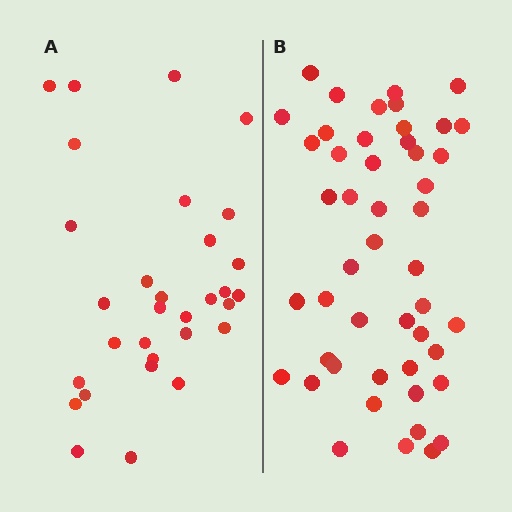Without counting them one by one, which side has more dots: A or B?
Region B (the right region) has more dots.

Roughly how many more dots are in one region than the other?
Region B has approximately 15 more dots than region A.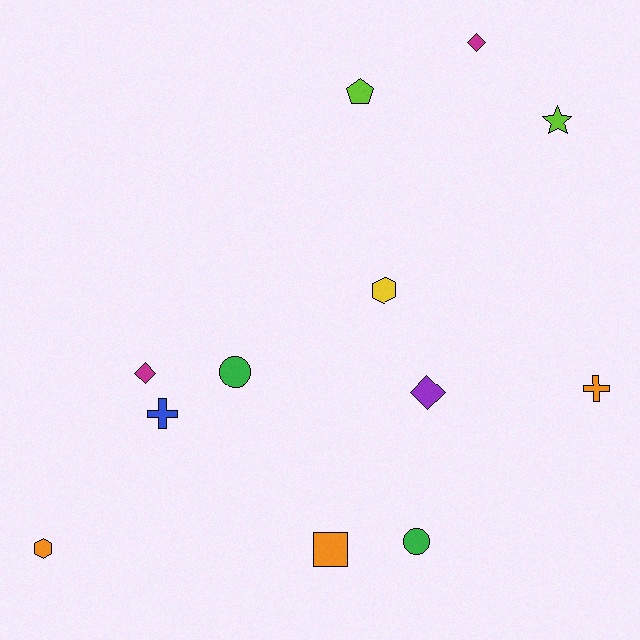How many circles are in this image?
There are 2 circles.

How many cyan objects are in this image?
There are no cyan objects.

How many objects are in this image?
There are 12 objects.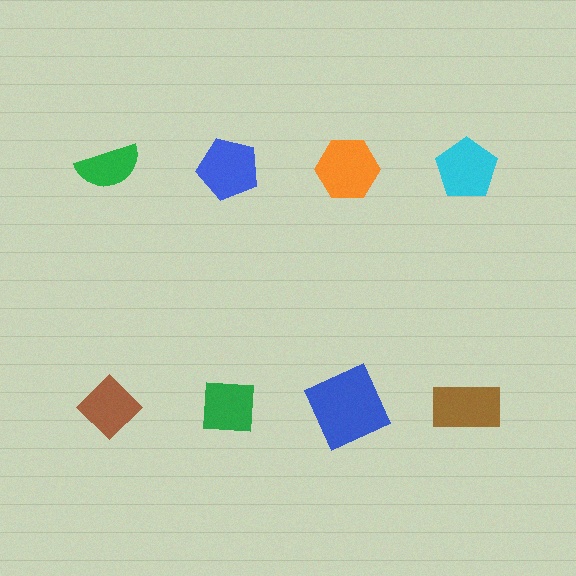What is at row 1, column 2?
A blue pentagon.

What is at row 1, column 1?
A green semicircle.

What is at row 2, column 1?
A brown diamond.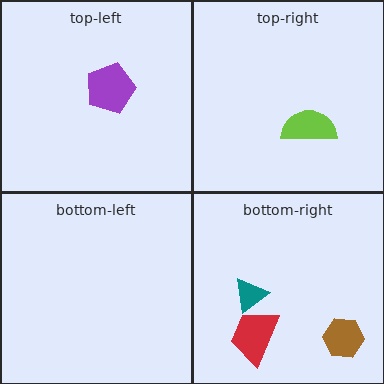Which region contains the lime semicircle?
The top-right region.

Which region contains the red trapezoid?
The bottom-right region.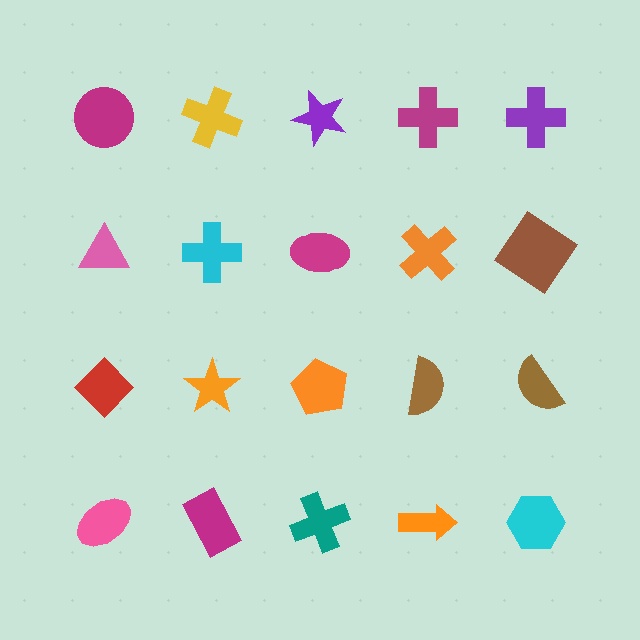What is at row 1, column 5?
A purple cross.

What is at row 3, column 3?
An orange pentagon.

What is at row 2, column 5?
A brown diamond.